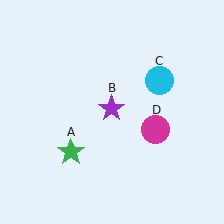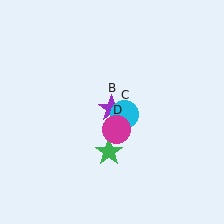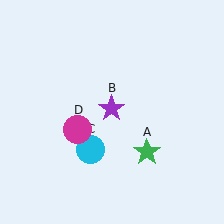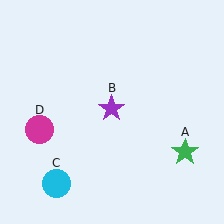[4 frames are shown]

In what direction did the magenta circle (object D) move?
The magenta circle (object D) moved left.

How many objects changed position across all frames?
3 objects changed position: green star (object A), cyan circle (object C), magenta circle (object D).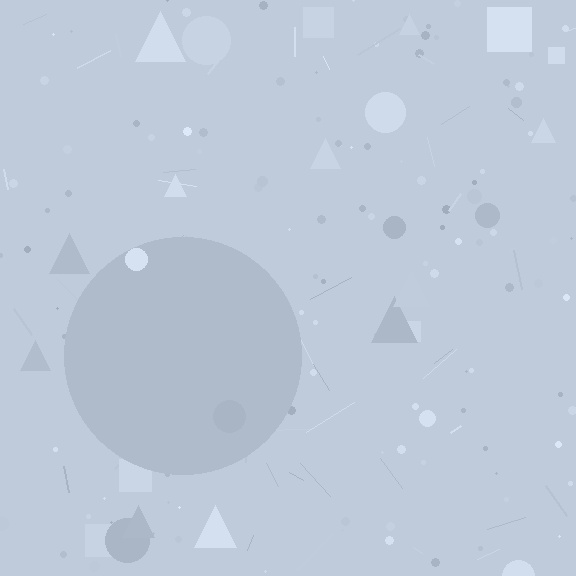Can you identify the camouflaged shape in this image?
The camouflaged shape is a circle.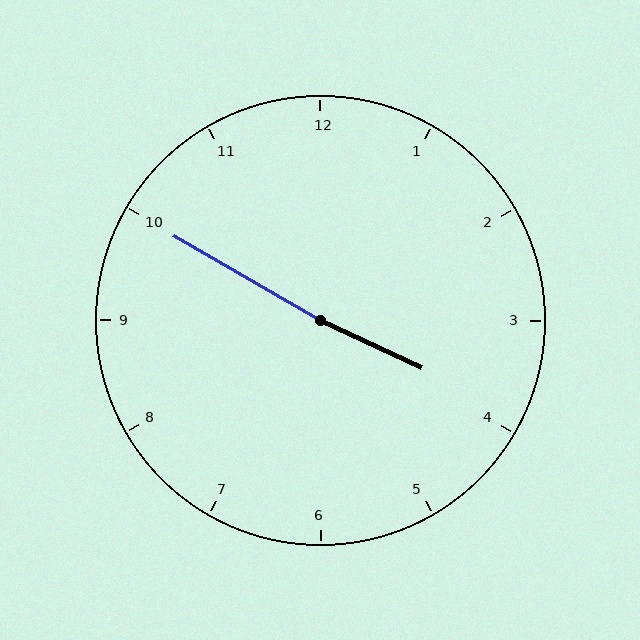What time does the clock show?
3:50.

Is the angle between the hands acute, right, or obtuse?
It is obtuse.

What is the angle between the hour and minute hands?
Approximately 175 degrees.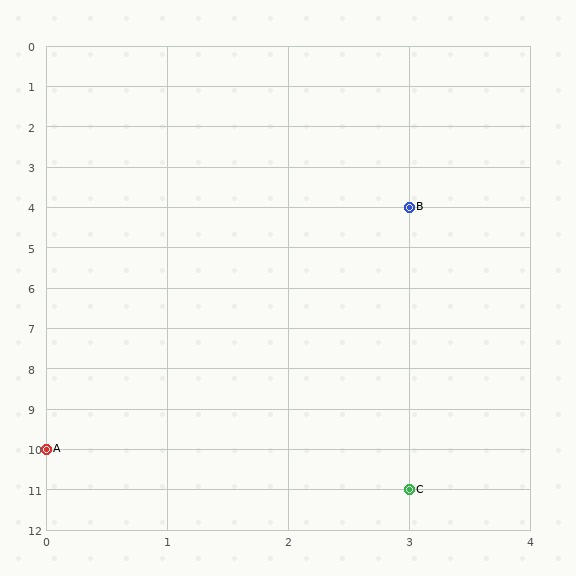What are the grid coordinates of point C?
Point C is at grid coordinates (3, 11).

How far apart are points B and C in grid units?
Points B and C are 7 rows apart.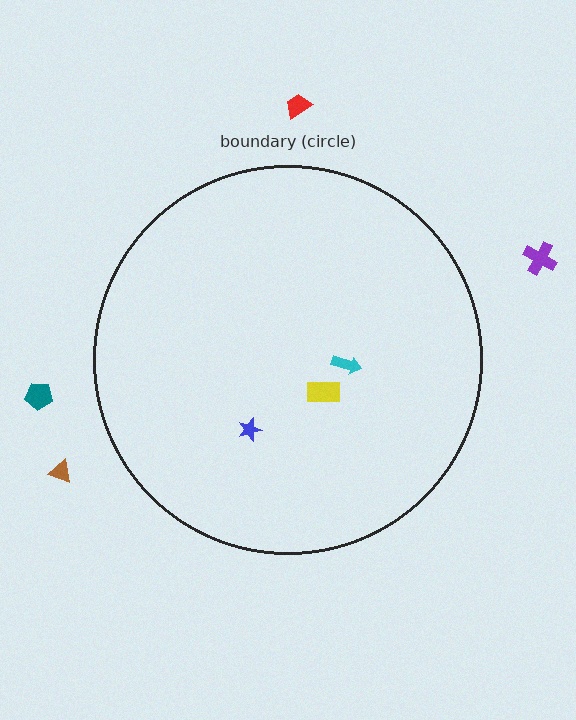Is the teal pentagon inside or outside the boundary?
Outside.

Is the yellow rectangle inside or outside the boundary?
Inside.